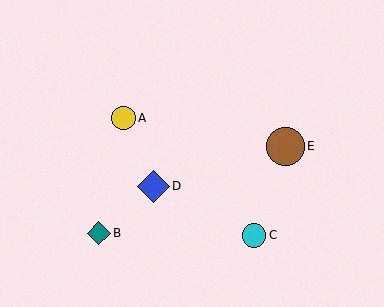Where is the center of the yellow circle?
The center of the yellow circle is at (123, 118).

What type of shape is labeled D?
Shape D is a blue diamond.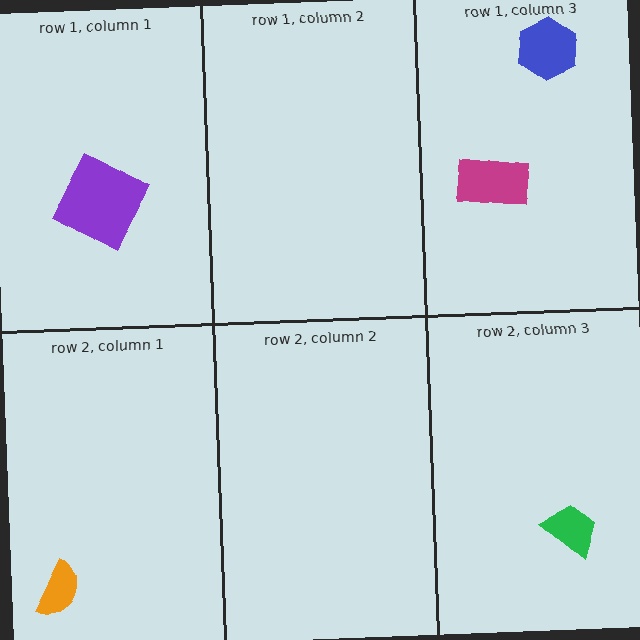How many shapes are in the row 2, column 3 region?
1.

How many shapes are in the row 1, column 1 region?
1.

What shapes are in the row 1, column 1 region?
The purple square.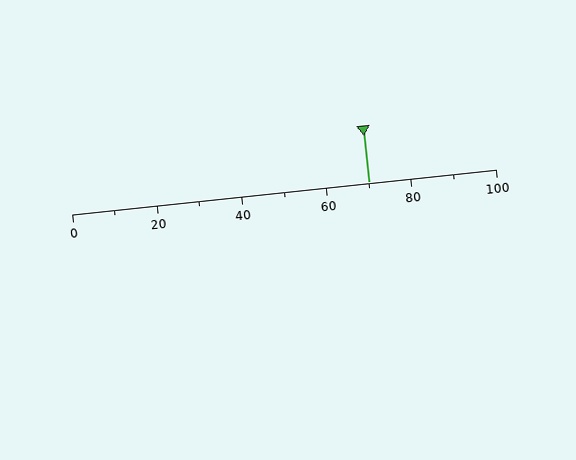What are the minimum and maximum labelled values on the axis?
The axis runs from 0 to 100.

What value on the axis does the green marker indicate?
The marker indicates approximately 70.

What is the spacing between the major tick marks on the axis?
The major ticks are spaced 20 apart.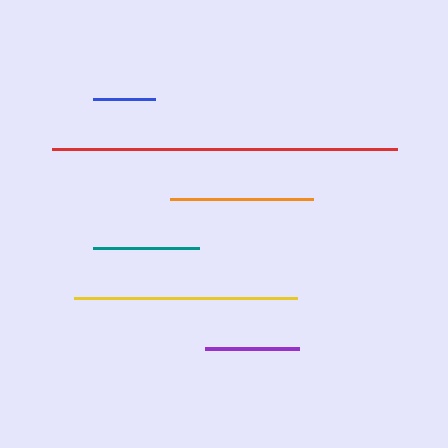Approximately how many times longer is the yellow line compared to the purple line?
The yellow line is approximately 2.3 times the length of the purple line.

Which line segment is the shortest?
The blue line is the shortest at approximately 62 pixels.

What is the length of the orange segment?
The orange segment is approximately 143 pixels long.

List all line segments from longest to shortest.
From longest to shortest: red, yellow, orange, teal, purple, blue.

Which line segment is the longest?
The red line is the longest at approximately 345 pixels.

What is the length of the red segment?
The red segment is approximately 345 pixels long.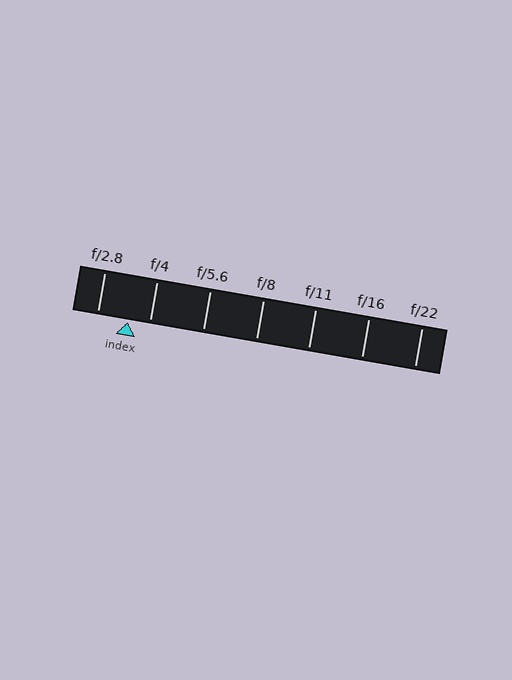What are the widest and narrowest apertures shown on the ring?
The widest aperture shown is f/2.8 and the narrowest is f/22.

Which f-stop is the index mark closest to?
The index mark is closest to f/4.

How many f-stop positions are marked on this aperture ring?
There are 7 f-stop positions marked.